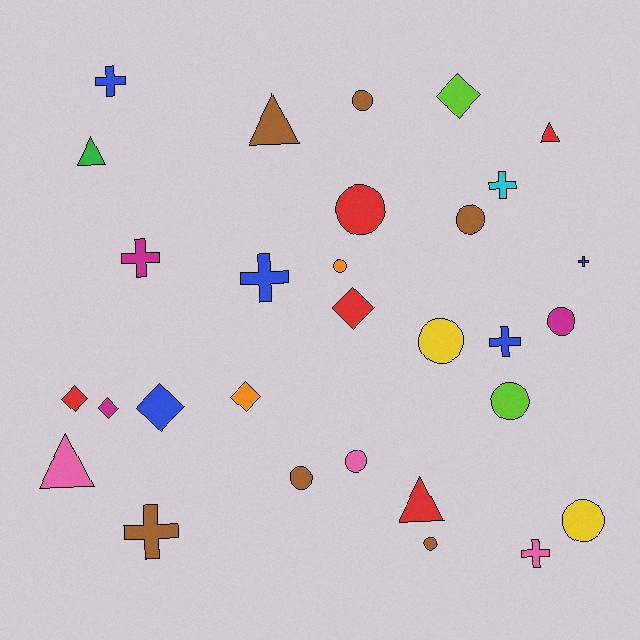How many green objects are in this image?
There is 1 green object.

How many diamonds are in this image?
There are 6 diamonds.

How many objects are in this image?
There are 30 objects.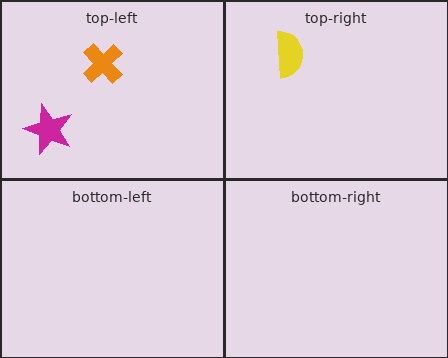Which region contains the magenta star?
The top-left region.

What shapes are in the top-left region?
The orange cross, the magenta star.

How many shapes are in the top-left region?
2.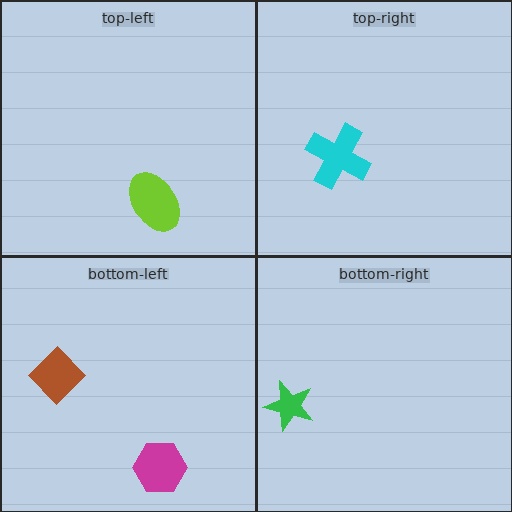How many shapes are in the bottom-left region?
2.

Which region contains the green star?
The bottom-right region.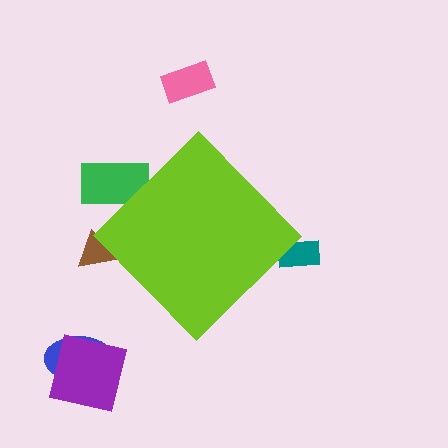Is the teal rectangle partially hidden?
Yes, the teal rectangle is partially hidden behind the lime diamond.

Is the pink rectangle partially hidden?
No, the pink rectangle is fully visible.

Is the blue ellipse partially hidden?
No, the blue ellipse is fully visible.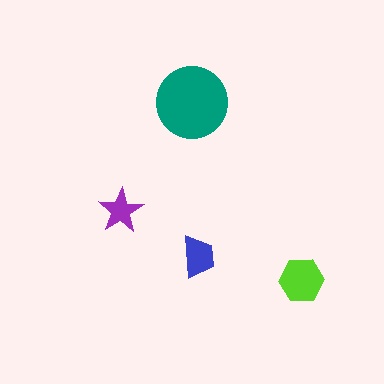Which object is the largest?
The teal circle.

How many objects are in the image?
There are 4 objects in the image.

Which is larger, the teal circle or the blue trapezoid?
The teal circle.